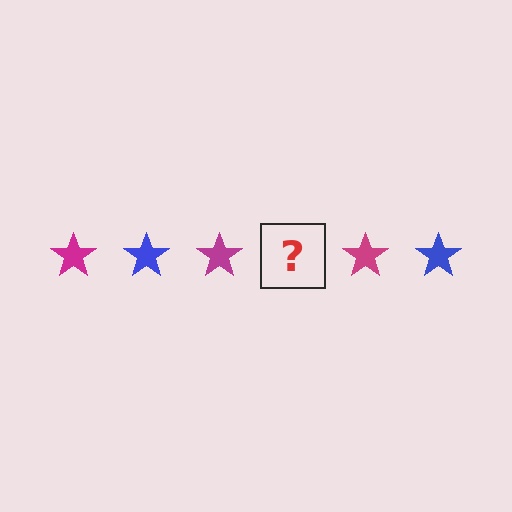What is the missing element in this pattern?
The missing element is a blue star.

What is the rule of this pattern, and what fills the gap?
The rule is that the pattern cycles through magenta, blue stars. The gap should be filled with a blue star.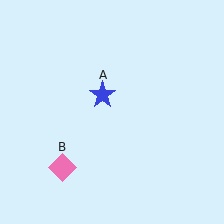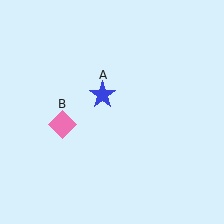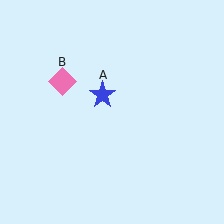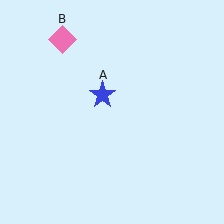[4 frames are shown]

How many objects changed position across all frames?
1 object changed position: pink diamond (object B).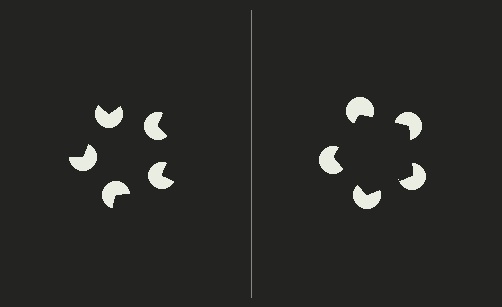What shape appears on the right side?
An illusory pentagon.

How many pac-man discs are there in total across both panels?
10 — 5 on each side.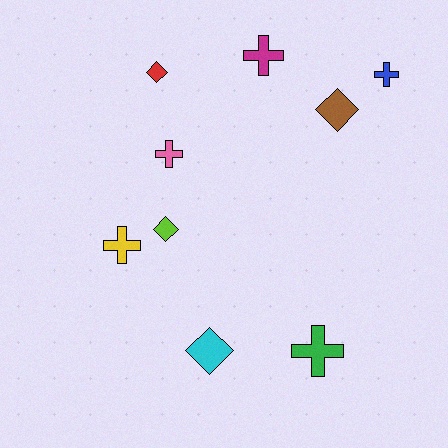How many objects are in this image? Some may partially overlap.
There are 9 objects.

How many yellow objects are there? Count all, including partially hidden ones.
There is 1 yellow object.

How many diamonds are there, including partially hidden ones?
There are 4 diamonds.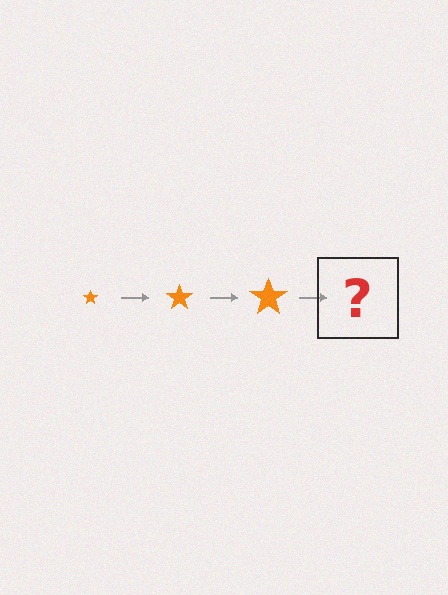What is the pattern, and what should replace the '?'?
The pattern is that the star gets progressively larger each step. The '?' should be an orange star, larger than the previous one.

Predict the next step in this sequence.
The next step is an orange star, larger than the previous one.